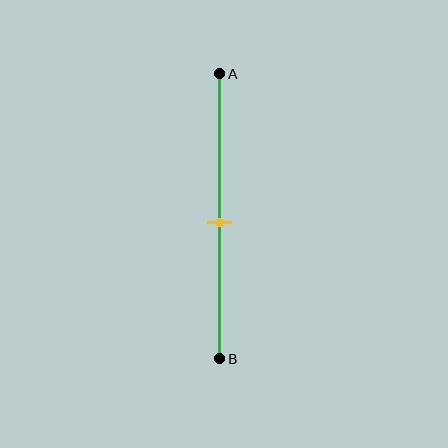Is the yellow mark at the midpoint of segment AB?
Yes, the mark is approximately at the midpoint.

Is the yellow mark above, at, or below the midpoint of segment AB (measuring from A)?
The yellow mark is approximately at the midpoint of segment AB.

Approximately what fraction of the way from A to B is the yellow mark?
The yellow mark is approximately 50% of the way from A to B.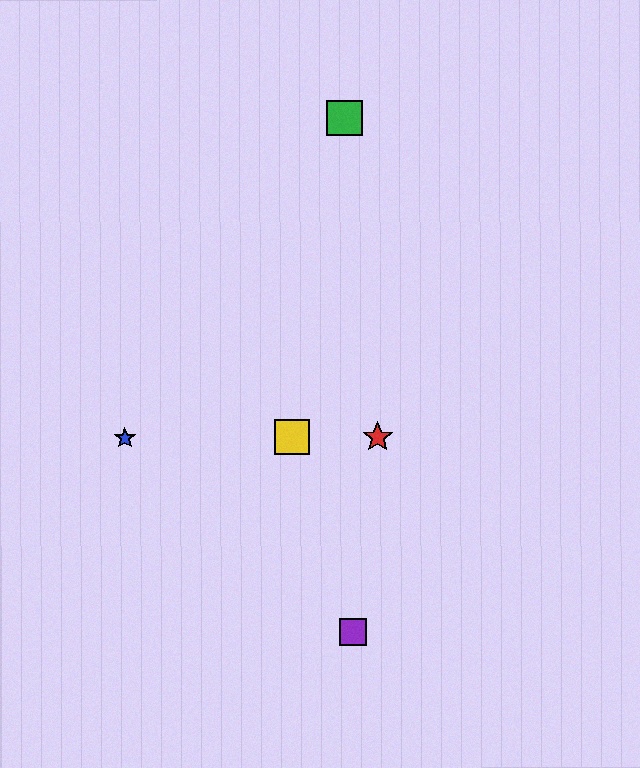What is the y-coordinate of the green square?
The green square is at y≈118.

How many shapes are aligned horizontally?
3 shapes (the red star, the blue star, the yellow square) are aligned horizontally.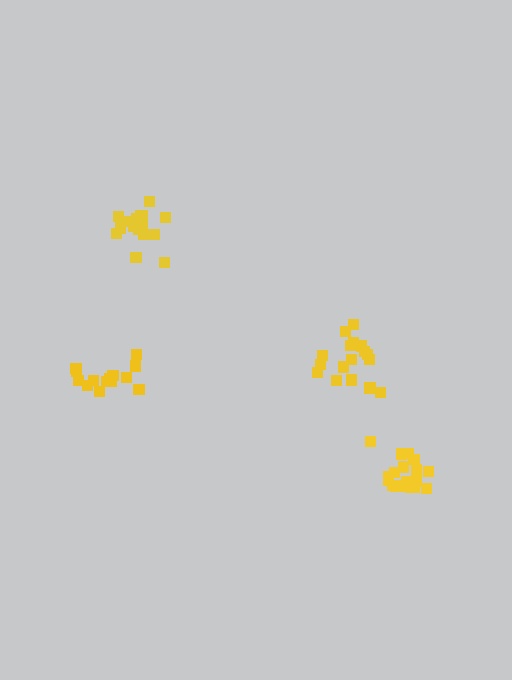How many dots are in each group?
Group 1: 14 dots, Group 2: 19 dots, Group 3: 17 dots, Group 4: 18 dots (68 total).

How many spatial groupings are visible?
There are 4 spatial groupings.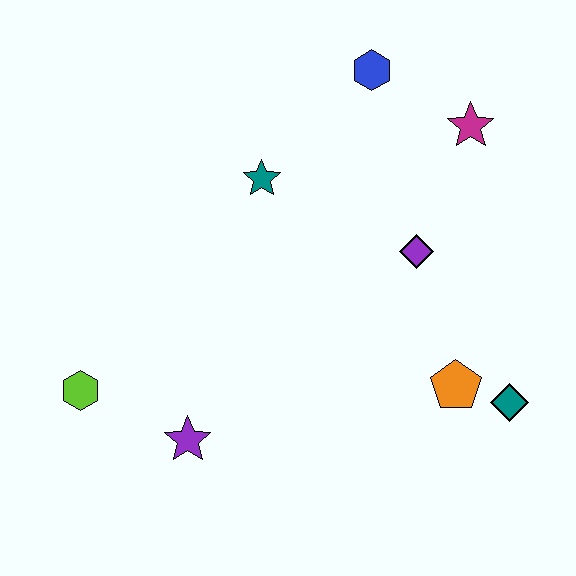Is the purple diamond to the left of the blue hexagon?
No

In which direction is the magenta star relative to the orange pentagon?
The magenta star is above the orange pentagon.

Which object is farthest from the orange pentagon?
The lime hexagon is farthest from the orange pentagon.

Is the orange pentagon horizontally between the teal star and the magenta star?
Yes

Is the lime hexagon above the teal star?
No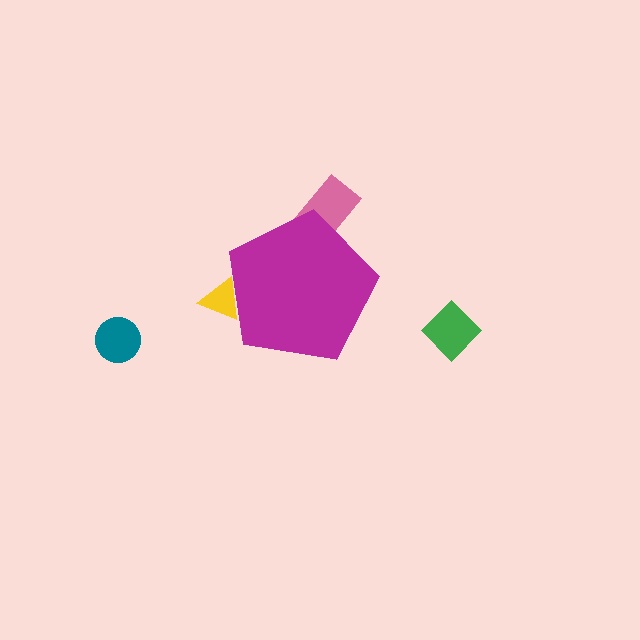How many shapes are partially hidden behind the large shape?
2 shapes are partially hidden.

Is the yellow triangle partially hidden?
Yes, the yellow triangle is partially hidden behind the magenta pentagon.